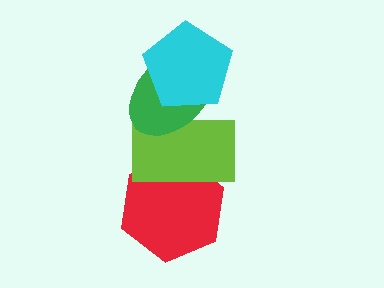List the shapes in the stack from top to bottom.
From top to bottom: the cyan pentagon, the green ellipse, the lime rectangle, the red hexagon.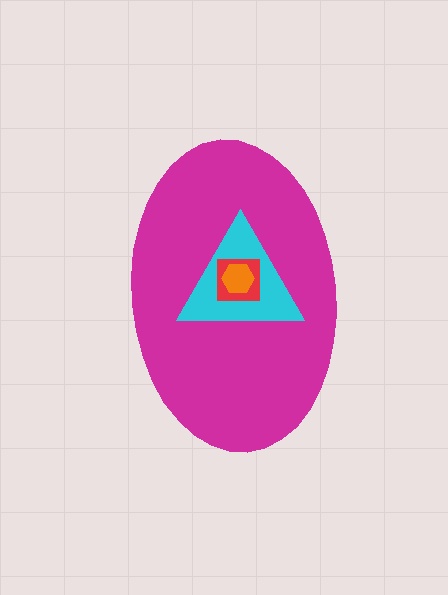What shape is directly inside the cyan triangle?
The red square.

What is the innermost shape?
The orange hexagon.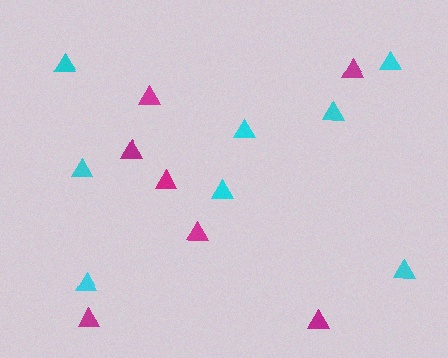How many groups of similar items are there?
There are 2 groups: one group of cyan triangles (8) and one group of magenta triangles (7).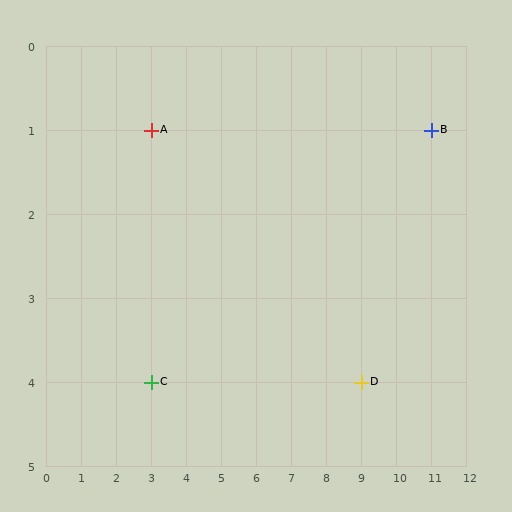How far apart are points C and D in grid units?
Points C and D are 6 columns apart.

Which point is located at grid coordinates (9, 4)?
Point D is at (9, 4).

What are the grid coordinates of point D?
Point D is at grid coordinates (9, 4).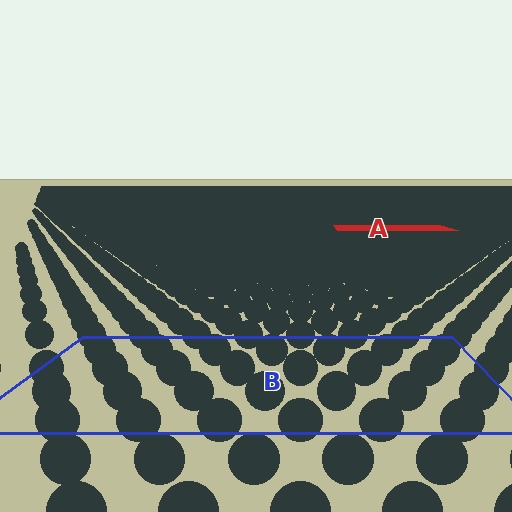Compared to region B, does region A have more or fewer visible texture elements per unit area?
Region A has more texture elements per unit area — they are packed more densely because it is farther away.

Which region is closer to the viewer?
Region B is closer. The texture elements there are larger and more spread out.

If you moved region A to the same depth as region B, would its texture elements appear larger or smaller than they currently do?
They would appear larger. At a closer depth, the same texture elements are projected at a bigger on-screen size.